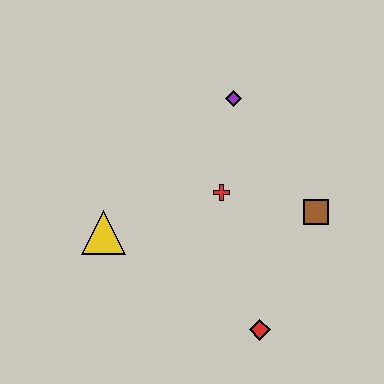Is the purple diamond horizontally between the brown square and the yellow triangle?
Yes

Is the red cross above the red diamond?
Yes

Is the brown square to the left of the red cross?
No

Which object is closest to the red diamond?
The brown square is closest to the red diamond.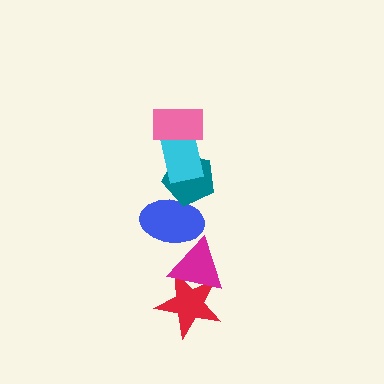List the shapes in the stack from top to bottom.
From top to bottom: the pink rectangle, the cyan rectangle, the teal pentagon, the blue ellipse, the magenta triangle, the red star.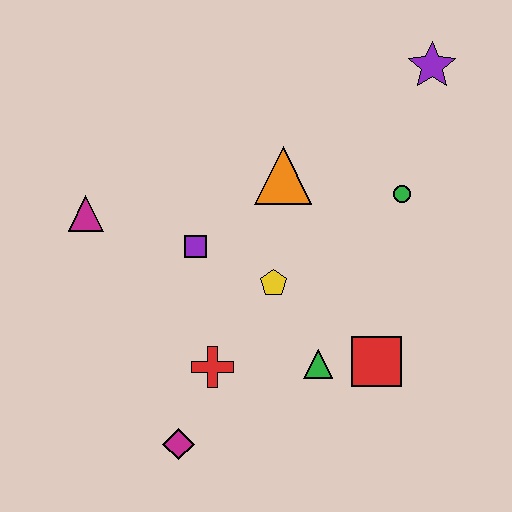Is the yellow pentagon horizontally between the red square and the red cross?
Yes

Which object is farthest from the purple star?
The magenta diamond is farthest from the purple star.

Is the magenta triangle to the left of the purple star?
Yes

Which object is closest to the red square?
The green triangle is closest to the red square.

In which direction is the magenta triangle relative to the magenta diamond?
The magenta triangle is above the magenta diamond.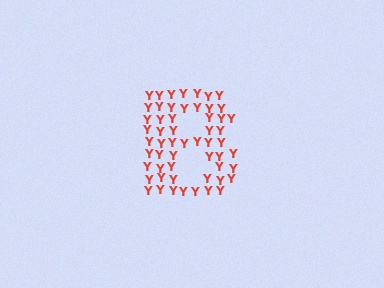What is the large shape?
The large shape is the letter B.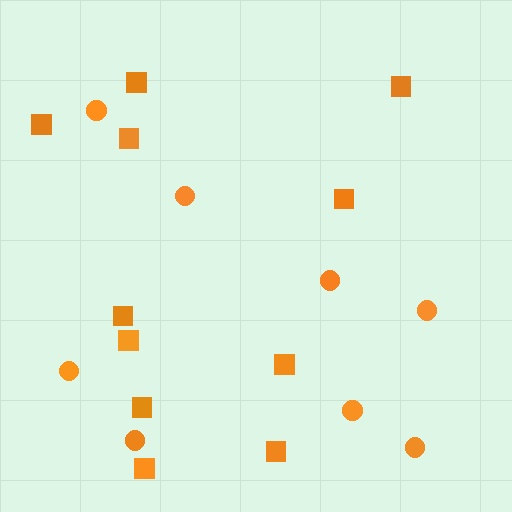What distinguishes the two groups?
There are 2 groups: one group of squares (11) and one group of circles (8).